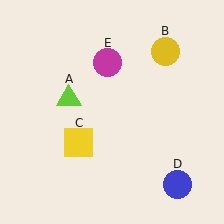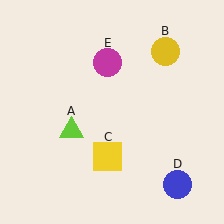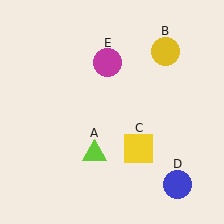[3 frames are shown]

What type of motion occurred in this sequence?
The lime triangle (object A), yellow square (object C) rotated counterclockwise around the center of the scene.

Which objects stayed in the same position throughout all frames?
Yellow circle (object B) and blue circle (object D) and magenta circle (object E) remained stationary.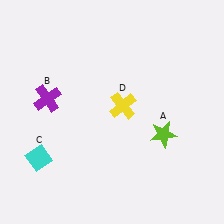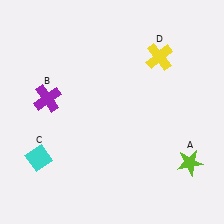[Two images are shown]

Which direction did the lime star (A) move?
The lime star (A) moved down.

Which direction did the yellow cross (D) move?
The yellow cross (D) moved up.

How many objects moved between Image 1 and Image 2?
2 objects moved between the two images.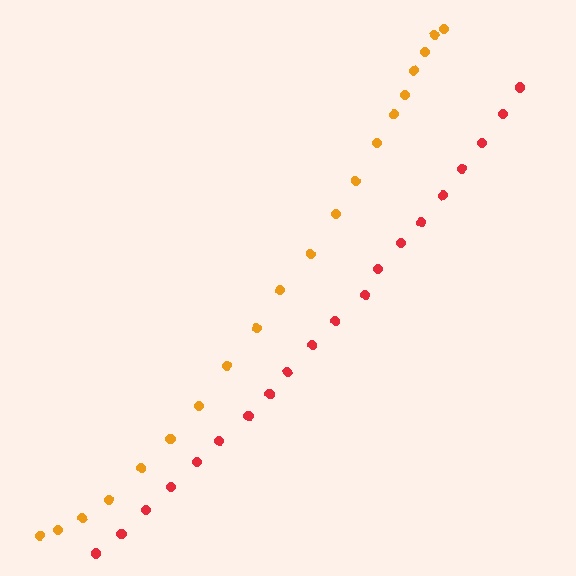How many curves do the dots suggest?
There are 2 distinct paths.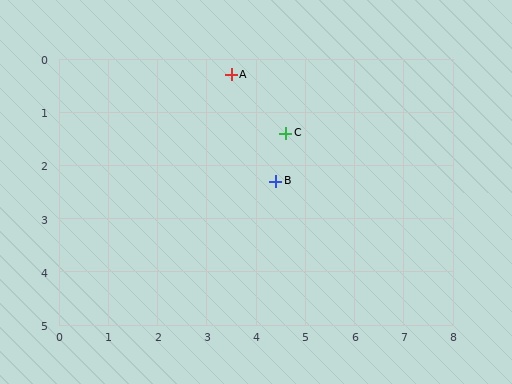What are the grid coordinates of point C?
Point C is at approximately (4.6, 1.4).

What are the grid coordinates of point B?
Point B is at approximately (4.4, 2.3).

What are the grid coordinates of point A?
Point A is at approximately (3.5, 0.3).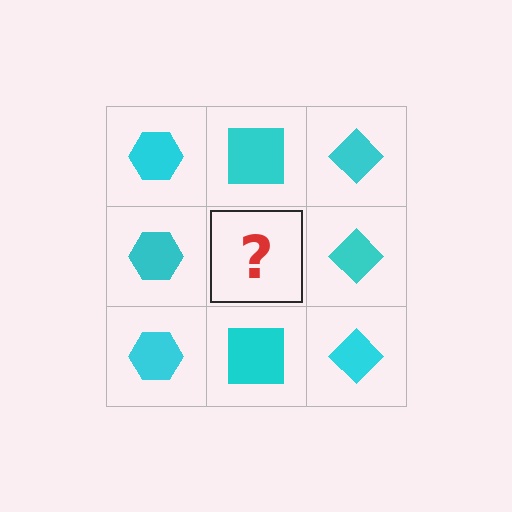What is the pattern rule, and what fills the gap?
The rule is that each column has a consistent shape. The gap should be filled with a cyan square.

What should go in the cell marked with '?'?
The missing cell should contain a cyan square.